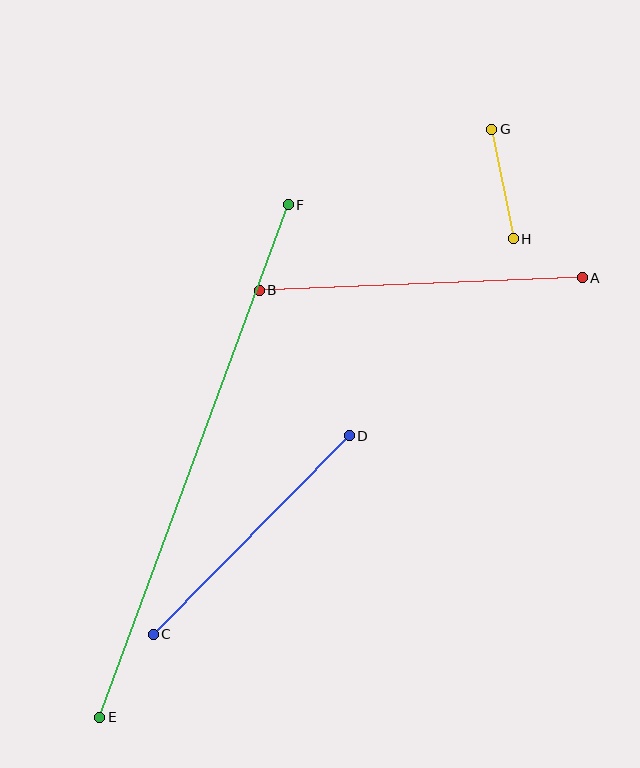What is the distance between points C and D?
The distance is approximately 279 pixels.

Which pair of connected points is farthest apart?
Points E and F are farthest apart.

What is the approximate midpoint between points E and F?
The midpoint is at approximately (194, 461) pixels.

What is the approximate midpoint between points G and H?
The midpoint is at approximately (502, 184) pixels.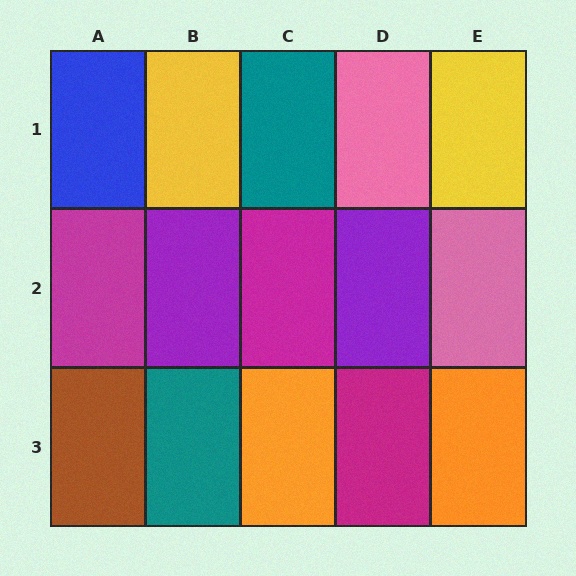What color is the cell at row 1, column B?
Yellow.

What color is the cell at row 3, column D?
Magenta.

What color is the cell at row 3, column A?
Brown.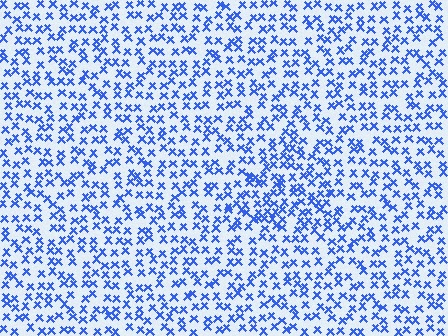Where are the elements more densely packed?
The elements are more densely packed inside the triangle boundary.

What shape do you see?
I see a triangle.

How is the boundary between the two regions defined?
The boundary is defined by a change in element density (approximately 1.5x ratio). All elements are the same color, size, and shape.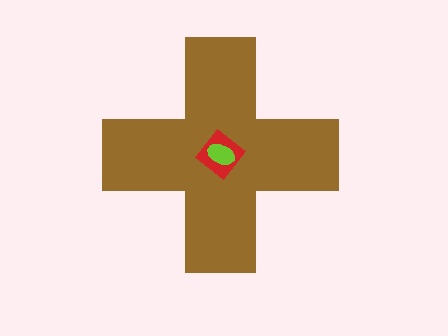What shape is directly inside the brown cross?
The red diamond.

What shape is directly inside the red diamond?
The lime ellipse.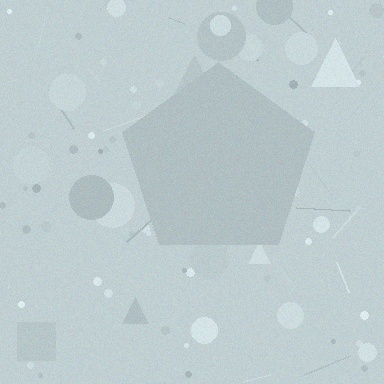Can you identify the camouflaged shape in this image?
The camouflaged shape is a pentagon.